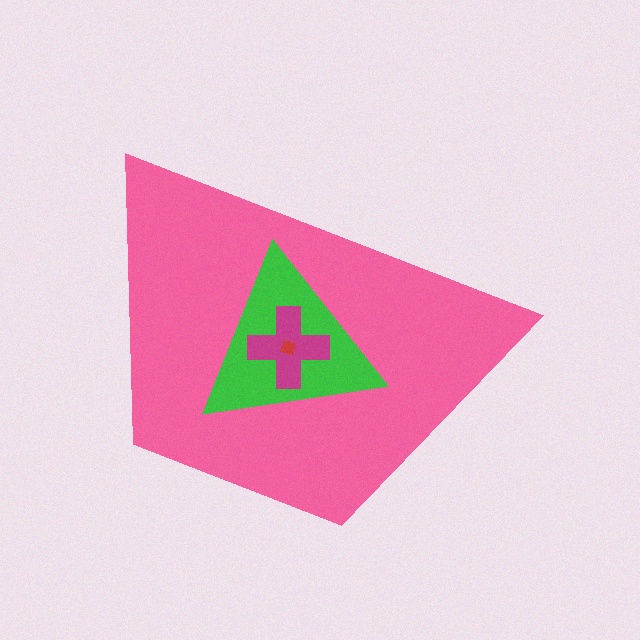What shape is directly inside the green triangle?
The magenta cross.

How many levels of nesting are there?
4.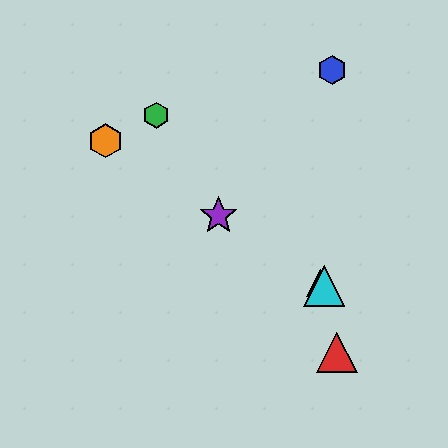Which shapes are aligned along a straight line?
The yellow triangle, the purple star, the orange hexagon, the cyan triangle are aligned along a straight line.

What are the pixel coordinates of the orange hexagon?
The orange hexagon is at (106, 141).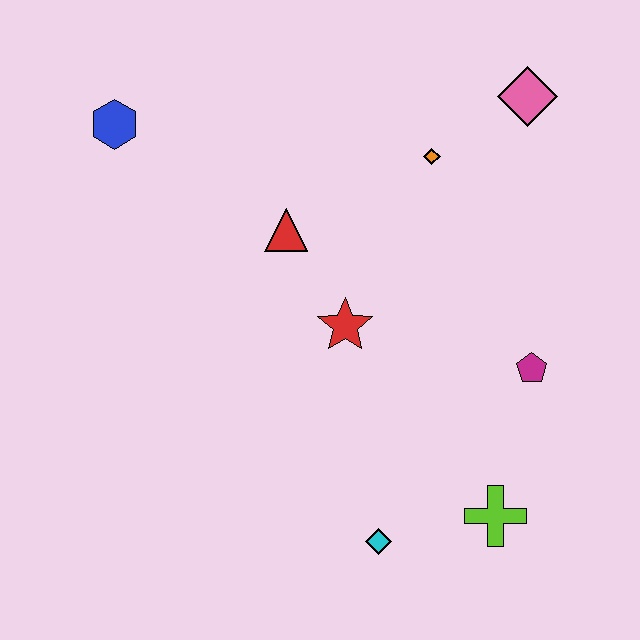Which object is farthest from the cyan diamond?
The blue hexagon is farthest from the cyan diamond.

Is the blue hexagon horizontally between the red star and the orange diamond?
No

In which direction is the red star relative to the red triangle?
The red star is below the red triangle.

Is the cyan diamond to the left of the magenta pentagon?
Yes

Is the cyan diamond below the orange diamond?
Yes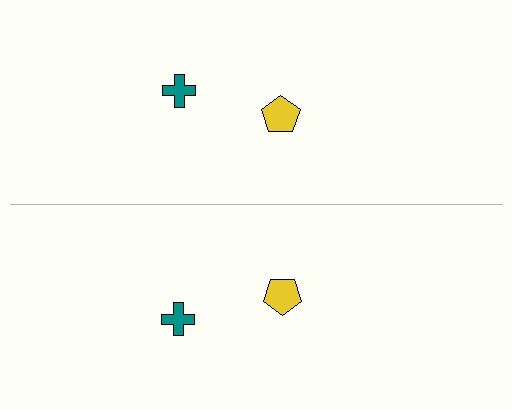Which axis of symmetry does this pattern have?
The pattern has a horizontal axis of symmetry running through the center of the image.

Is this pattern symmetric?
Yes, this pattern has bilateral (reflection) symmetry.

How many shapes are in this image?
There are 4 shapes in this image.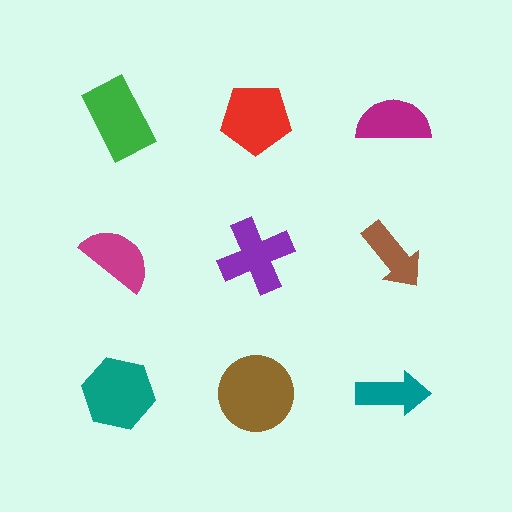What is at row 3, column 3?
A teal arrow.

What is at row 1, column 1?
A green rectangle.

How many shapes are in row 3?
3 shapes.